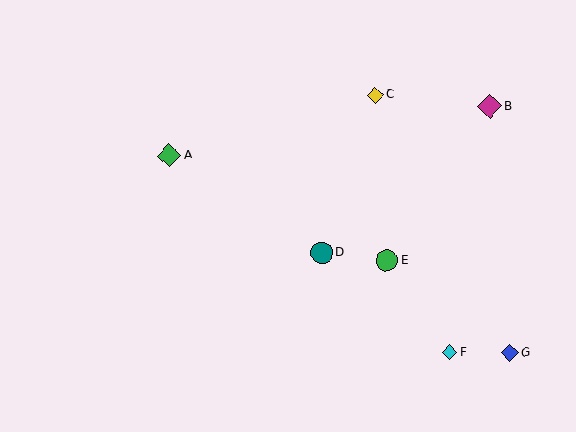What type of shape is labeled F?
Shape F is a cyan diamond.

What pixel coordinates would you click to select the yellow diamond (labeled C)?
Click at (375, 95) to select the yellow diamond C.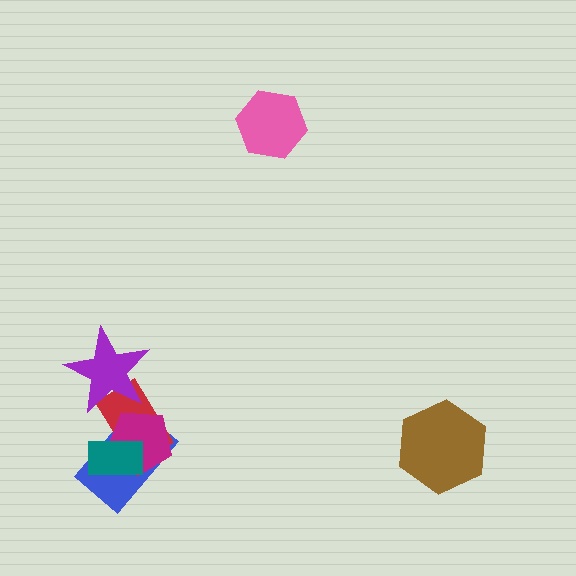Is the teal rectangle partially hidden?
No, no other shape covers it.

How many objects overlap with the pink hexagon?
0 objects overlap with the pink hexagon.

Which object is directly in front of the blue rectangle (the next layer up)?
The red rectangle is directly in front of the blue rectangle.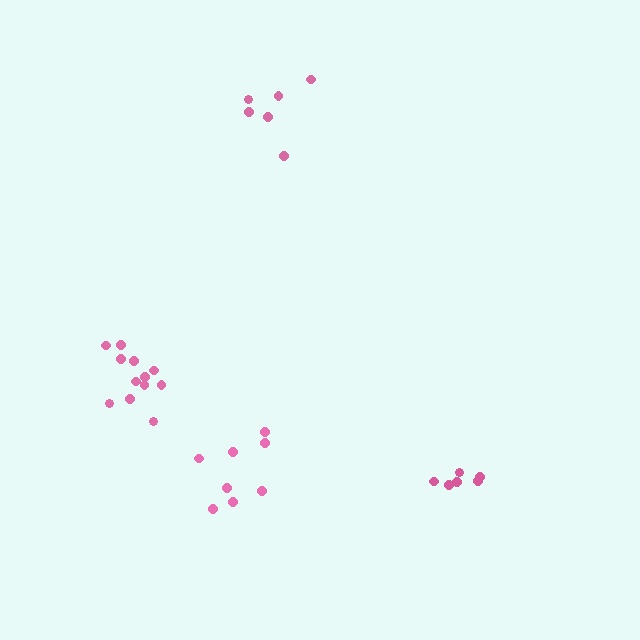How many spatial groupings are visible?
There are 4 spatial groupings.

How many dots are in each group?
Group 1: 6 dots, Group 2: 12 dots, Group 3: 6 dots, Group 4: 8 dots (32 total).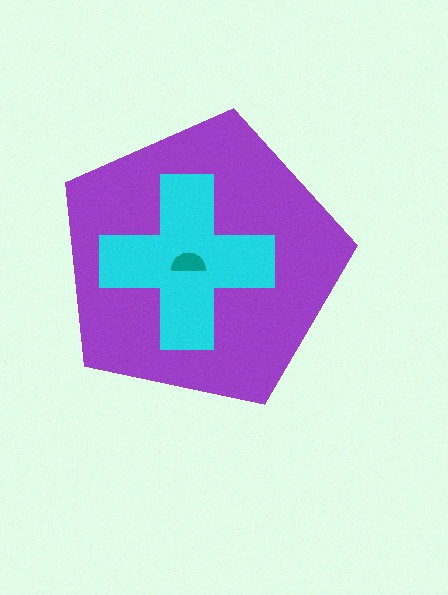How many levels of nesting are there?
3.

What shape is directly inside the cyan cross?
The teal semicircle.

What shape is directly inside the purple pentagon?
The cyan cross.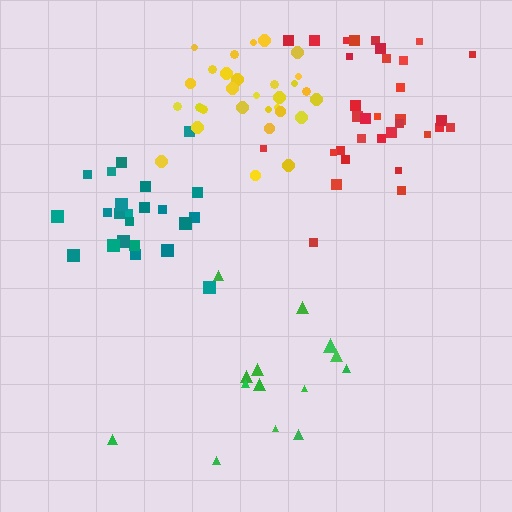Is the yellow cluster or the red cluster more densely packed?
Yellow.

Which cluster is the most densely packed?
Yellow.